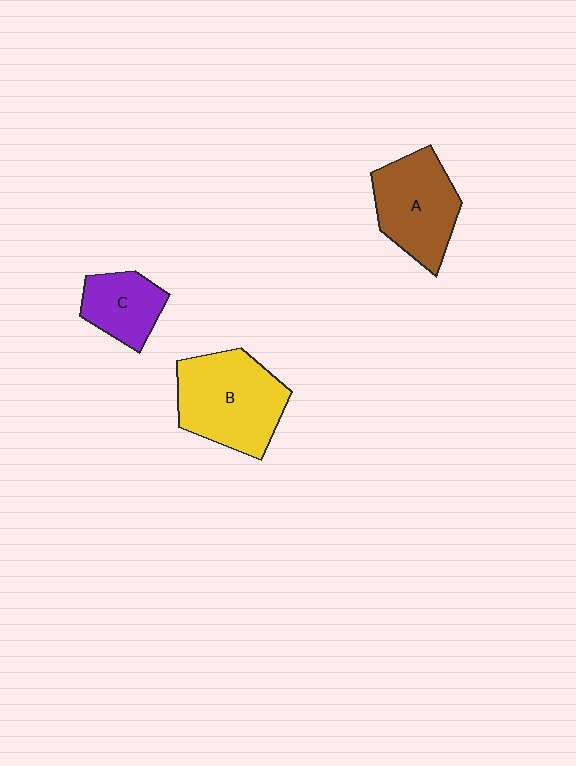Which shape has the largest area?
Shape B (yellow).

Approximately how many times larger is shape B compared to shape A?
Approximately 1.2 times.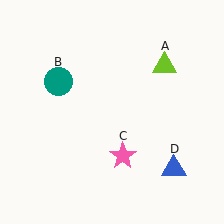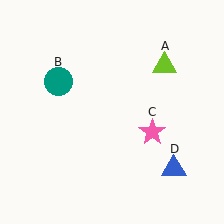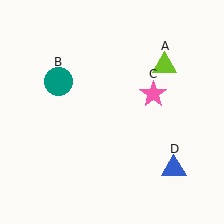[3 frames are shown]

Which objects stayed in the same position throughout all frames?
Lime triangle (object A) and teal circle (object B) and blue triangle (object D) remained stationary.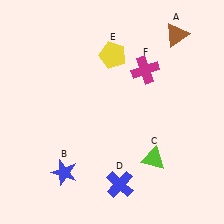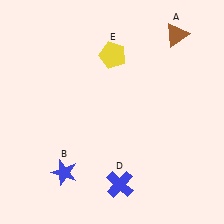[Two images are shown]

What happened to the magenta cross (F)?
The magenta cross (F) was removed in Image 2. It was in the top-right area of Image 1.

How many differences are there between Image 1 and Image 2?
There are 2 differences between the two images.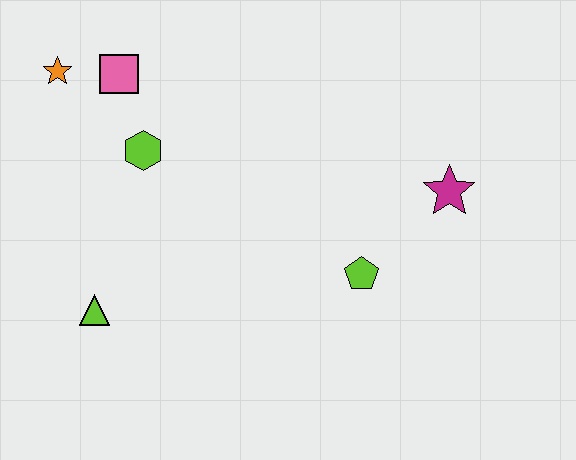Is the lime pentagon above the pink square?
No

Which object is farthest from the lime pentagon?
The orange star is farthest from the lime pentagon.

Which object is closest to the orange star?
The pink square is closest to the orange star.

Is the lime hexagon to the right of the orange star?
Yes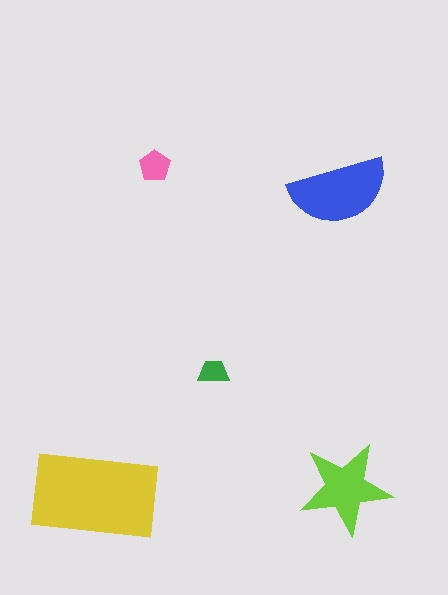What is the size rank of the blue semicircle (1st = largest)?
2nd.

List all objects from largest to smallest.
The yellow rectangle, the blue semicircle, the lime star, the pink pentagon, the green trapezoid.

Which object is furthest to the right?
The lime star is rightmost.